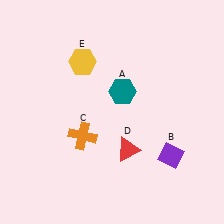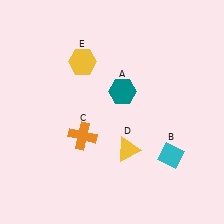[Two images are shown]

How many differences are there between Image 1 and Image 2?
There are 2 differences between the two images.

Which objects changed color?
B changed from purple to cyan. D changed from red to yellow.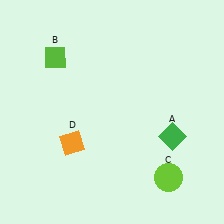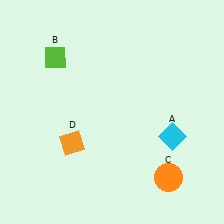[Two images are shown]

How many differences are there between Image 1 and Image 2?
There are 2 differences between the two images.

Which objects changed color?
A changed from green to cyan. C changed from lime to orange.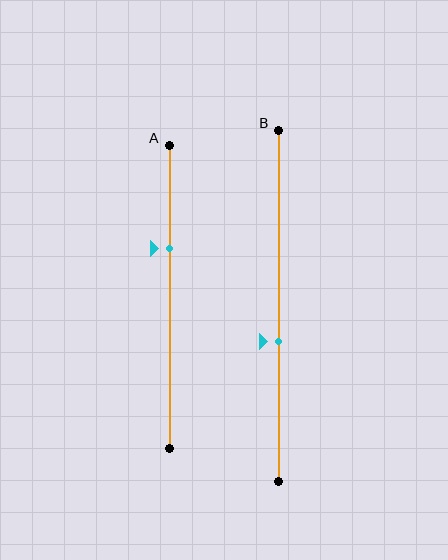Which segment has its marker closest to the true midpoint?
Segment B has its marker closest to the true midpoint.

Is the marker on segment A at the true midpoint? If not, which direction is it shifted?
No, the marker on segment A is shifted upward by about 16% of the segment length.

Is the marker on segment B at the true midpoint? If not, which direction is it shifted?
No, the marker on segment B is shifted downward by about 10% of the segment length.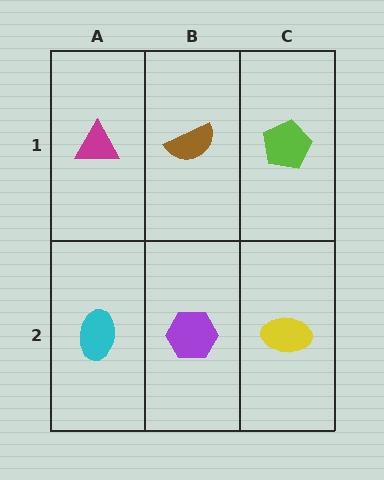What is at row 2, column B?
A purple hexagon.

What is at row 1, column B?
A brown semicircle.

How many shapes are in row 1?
3 shapes.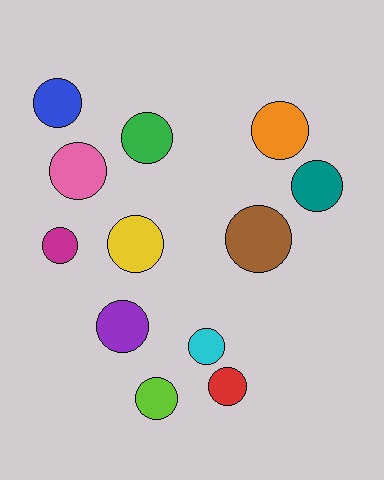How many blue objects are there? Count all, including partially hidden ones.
There is 1 blue object.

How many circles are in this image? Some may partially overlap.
There are 12 circles.